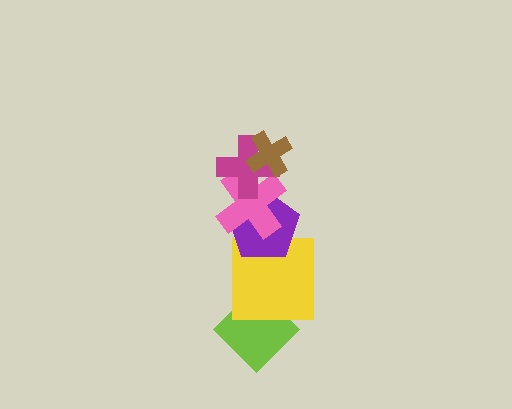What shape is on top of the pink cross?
The magenta cross is on top of the pink cross.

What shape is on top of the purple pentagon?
The pink cross is on top of the purple pentagon.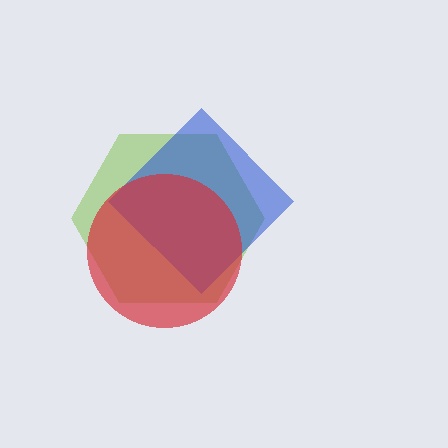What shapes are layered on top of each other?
The layered shapes are: a lime hexagon, a blue diamond, a red circle.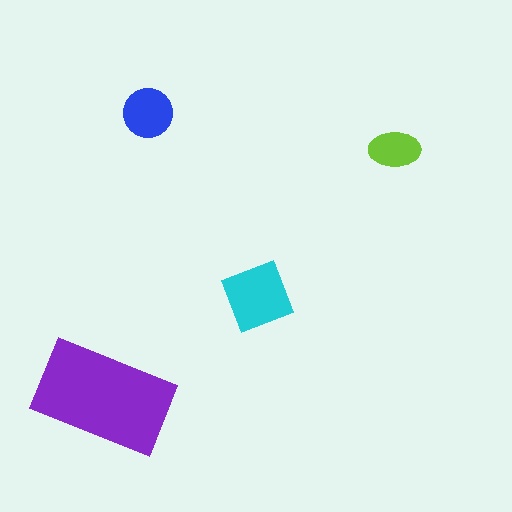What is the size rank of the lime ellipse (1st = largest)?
4th.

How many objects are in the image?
There are 4 objects in the image.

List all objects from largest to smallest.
The purple rectangle, the cyan diamond, the blue circle, the lime ellipse.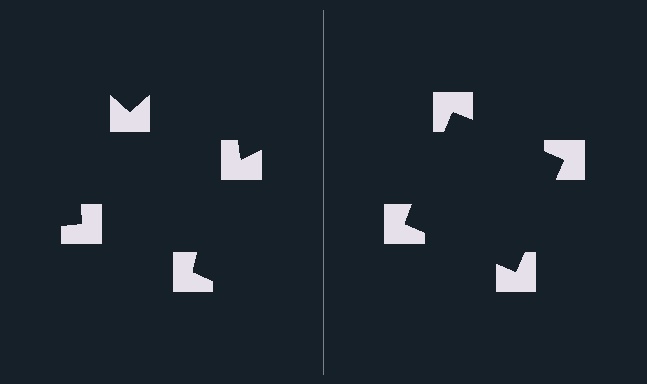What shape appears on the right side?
An illusory square.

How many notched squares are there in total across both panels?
8 — 4 on each side.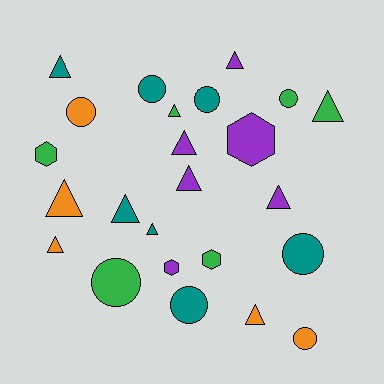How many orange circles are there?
There are 2 orange circles.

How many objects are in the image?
There are 24 objects.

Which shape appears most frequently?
Triangle, with 12 objects.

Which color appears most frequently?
Teal, with 7 objects.